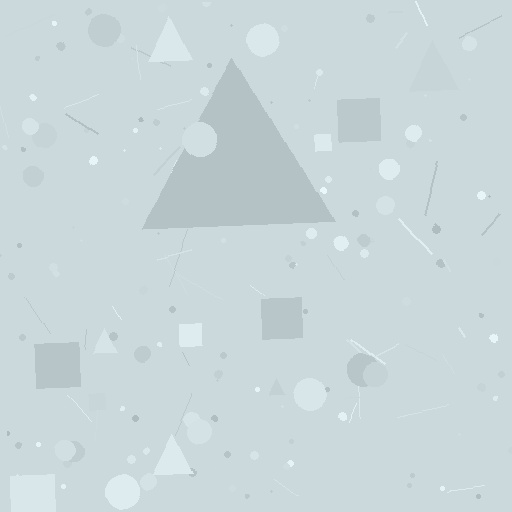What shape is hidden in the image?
A triangle is hidden in the image.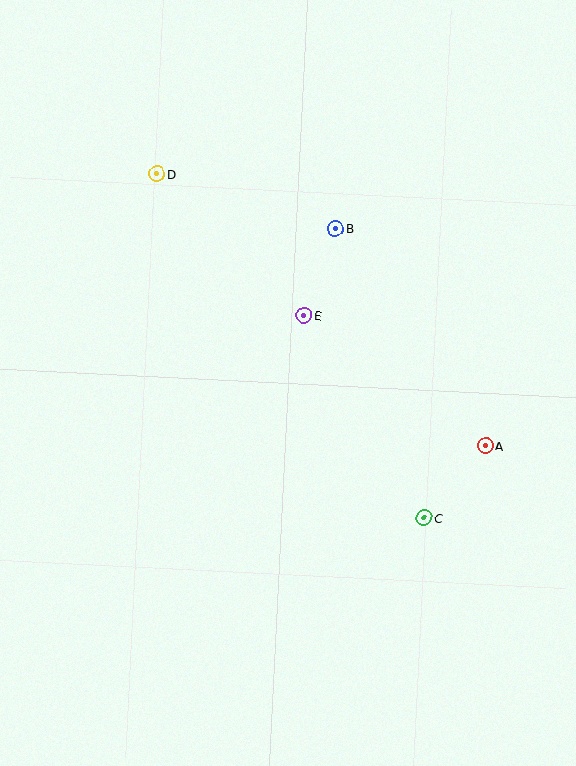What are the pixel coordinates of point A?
Point A is at (485, 445).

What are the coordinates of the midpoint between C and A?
The midpoint between C and A is at (455, 481).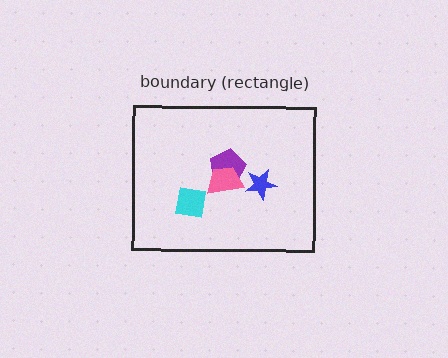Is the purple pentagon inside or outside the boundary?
Inside.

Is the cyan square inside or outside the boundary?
Inside.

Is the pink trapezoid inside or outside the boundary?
Inside.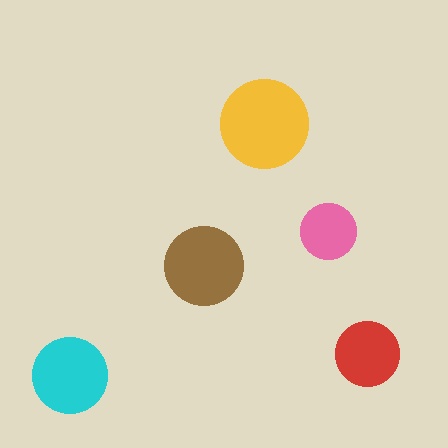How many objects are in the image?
There are 5 objects in the image.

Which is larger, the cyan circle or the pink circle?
The cyan one.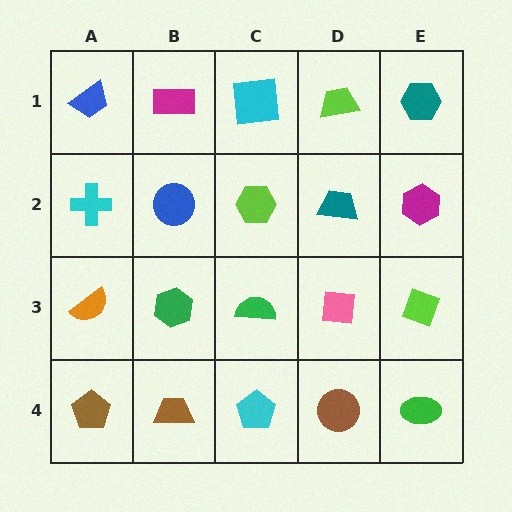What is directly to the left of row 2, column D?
A lime hexagon.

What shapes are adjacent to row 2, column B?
A magenta rectangle (row 1, column B), a green hexagon (row 3, column B), a cyan cross (row 2, column A), a lime hexagon (row 2, column C).